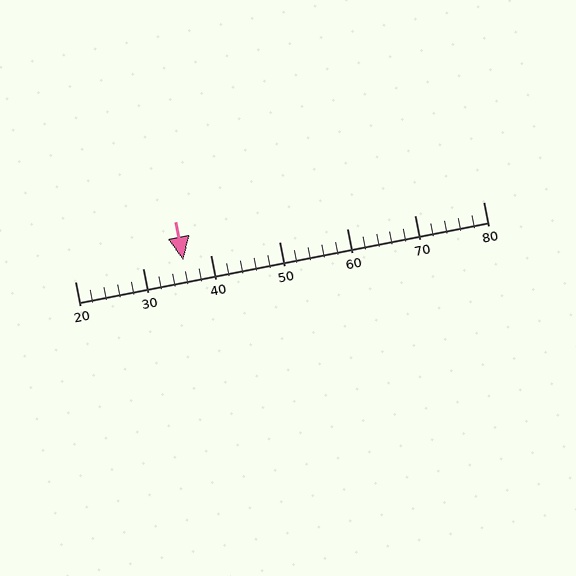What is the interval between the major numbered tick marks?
The major tick marks are spaced 10 units apart.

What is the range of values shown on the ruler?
The ruler shows values from 20 to 80.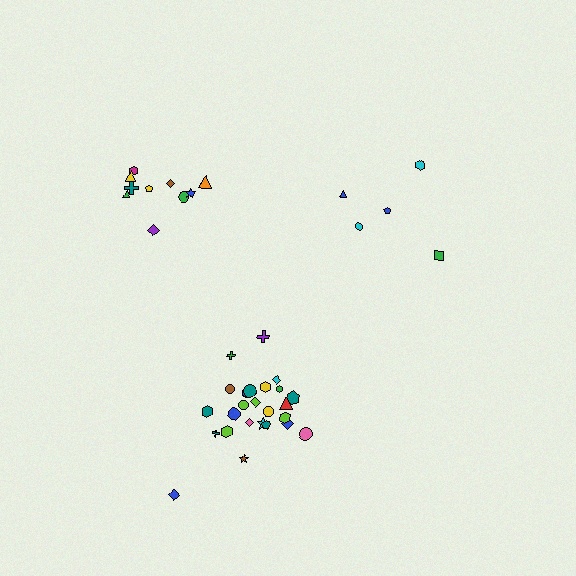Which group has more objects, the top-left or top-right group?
The top-left group.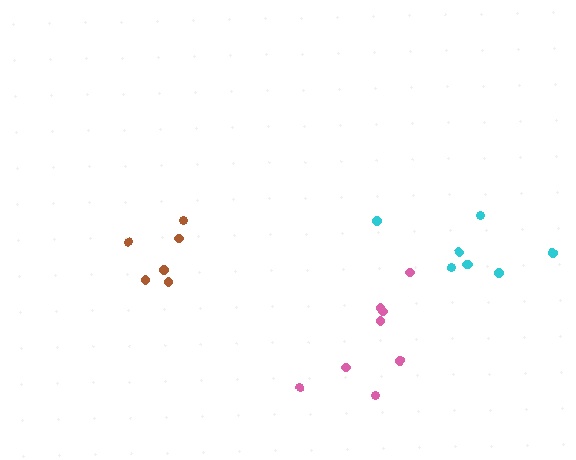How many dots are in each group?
Group 1: 8 dots, Group 2: 6 dots, Group 3: 8 dots (22 total).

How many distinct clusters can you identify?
There are 3 distinct clusters.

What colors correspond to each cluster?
The clusters are colored: pink, brown, cyan.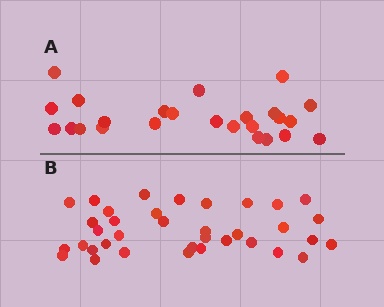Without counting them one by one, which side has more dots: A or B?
Region B (the bottom region) has more dots.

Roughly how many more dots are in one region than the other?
Region B has roughly 12 or so more dots than region A.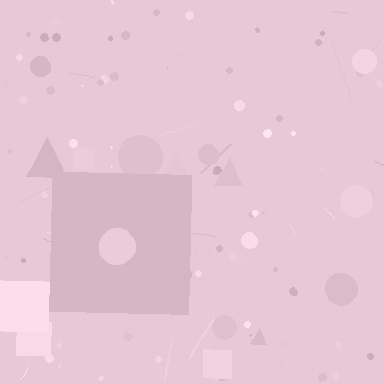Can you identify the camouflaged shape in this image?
The camouflaged shape is a square.